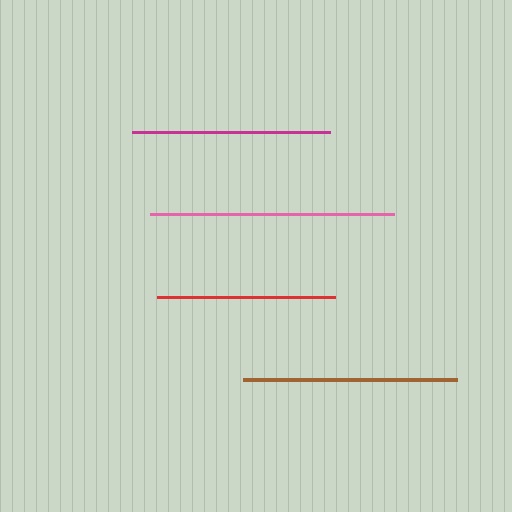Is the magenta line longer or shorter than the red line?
The magenta line is longer than the red line.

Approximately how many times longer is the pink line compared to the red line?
The pink line is approximately 1.4 times the length of the red line.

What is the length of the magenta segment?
The magenta segment is approximately 198 pixels long.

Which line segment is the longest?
The pink line is the longest at approximately 244 pixels.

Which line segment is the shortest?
The red line is the shortest at approximately 178 pixels.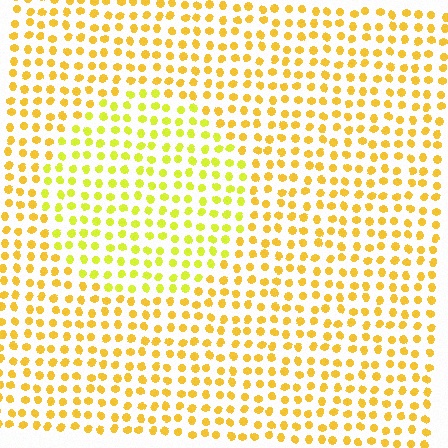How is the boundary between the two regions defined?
The boundary is defined purely by a slight shift in hue (about 24 degrees). Spacing, size, and orientation are identical on both sides.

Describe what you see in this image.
The image is filled with small yellow elements in a uniform arrangement. A circle-shaped region is visible where the elements are tinted to a slightly different hue, forming a subtle color boundary.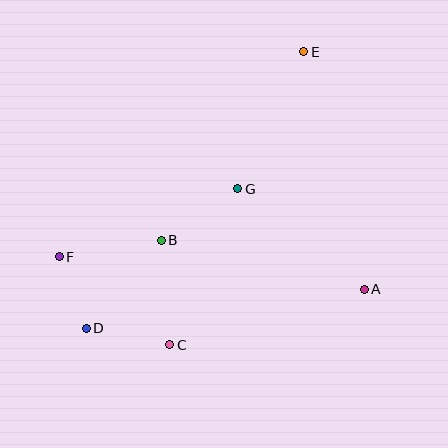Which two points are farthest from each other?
Points D and E are farthest from each other.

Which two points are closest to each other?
Points D and F are closest to each other.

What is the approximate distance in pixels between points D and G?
The distance between D and G is approximately 206 pixels.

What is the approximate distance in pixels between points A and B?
The distance between A and B is approximately 209 pixels.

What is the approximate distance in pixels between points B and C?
The distance between B and C is approximately 105 pixels.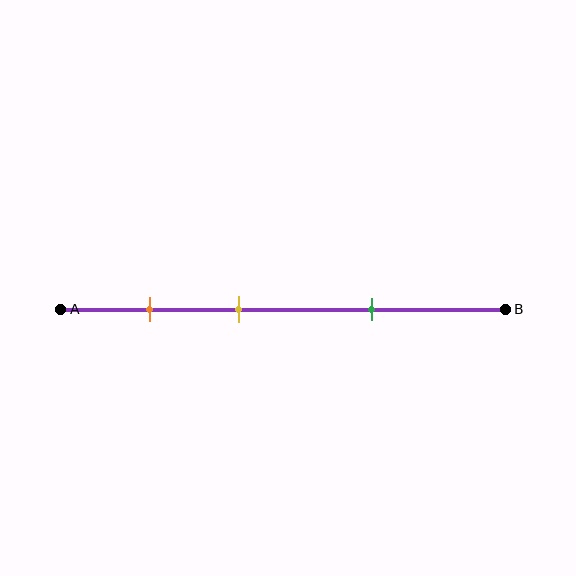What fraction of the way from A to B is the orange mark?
The orange mark is approximately 20% (0.2) of the way from A to B.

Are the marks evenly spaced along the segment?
Yes, the marks are approximately evenly spaced.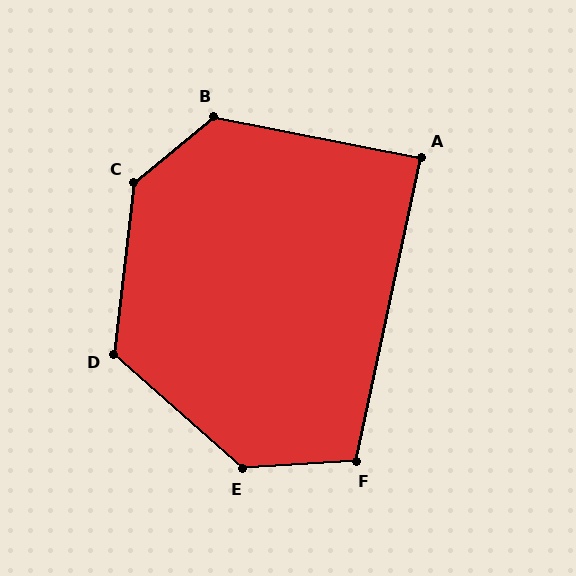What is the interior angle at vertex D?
Approximately 125 degrees (obtuse).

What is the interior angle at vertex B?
Approximately 129 degrees (obtuse).